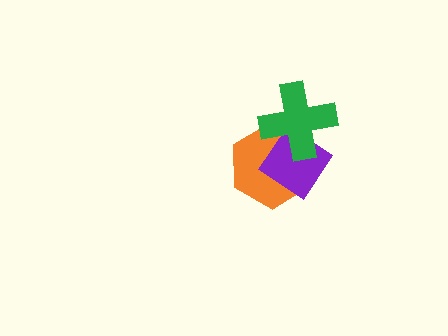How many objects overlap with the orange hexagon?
2 objects overlap with the orange hexagon.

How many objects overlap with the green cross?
2 objects overlap with the green cross.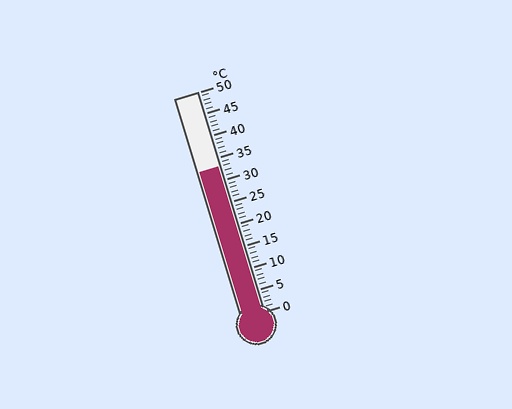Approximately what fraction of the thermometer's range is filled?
The thermometer is filled to approximately 65% of its range.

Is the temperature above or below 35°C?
The temperature is below 35°C.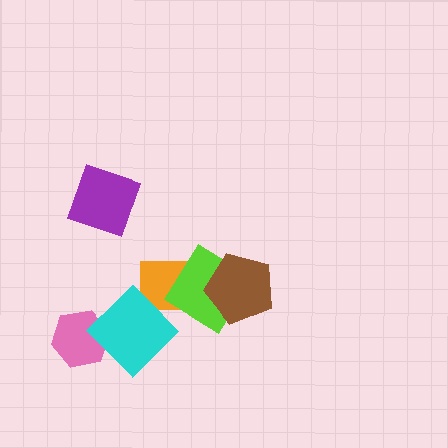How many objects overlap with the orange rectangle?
3 objects overlap with the orange rectangle.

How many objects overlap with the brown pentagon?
2 objects overlap with the brown pentagon.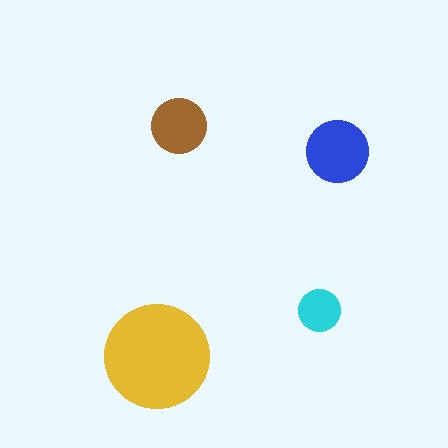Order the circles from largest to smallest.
the yellow one, the blue one, the brown one, the cyan one.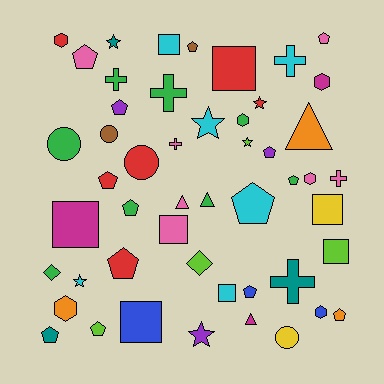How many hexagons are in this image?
There are 6 hexagons.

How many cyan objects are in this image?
There are 6 cyan objects.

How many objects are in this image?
There are 50 objects.